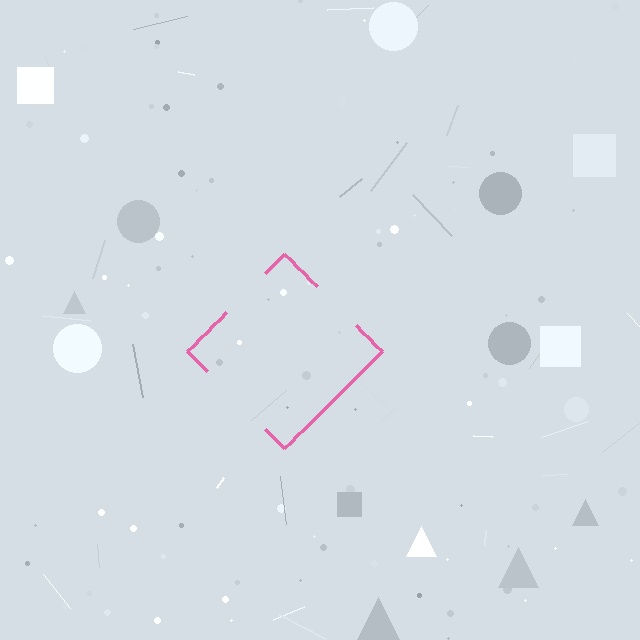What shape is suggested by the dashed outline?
The dashed outline suggests a diamond.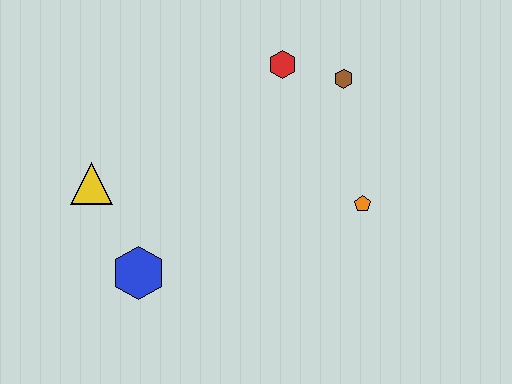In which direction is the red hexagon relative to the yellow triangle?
The red hexagon is to the right of the yellow triangle.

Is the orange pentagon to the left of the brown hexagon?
No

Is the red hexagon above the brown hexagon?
Yes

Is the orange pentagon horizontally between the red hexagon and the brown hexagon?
No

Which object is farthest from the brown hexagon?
The blue hexagon is farthest from the brown hexagon.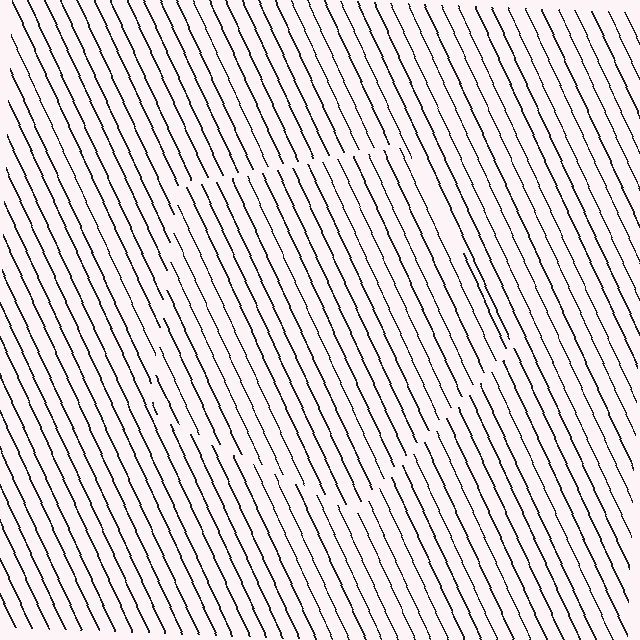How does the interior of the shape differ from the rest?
The interior of the shape contains the same grating, shifted by half a period — the contour is defined by the phase discontinuity where line-ends from the inner and outer gratings abut.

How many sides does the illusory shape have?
5 sides — the line-ends trace a pentagon.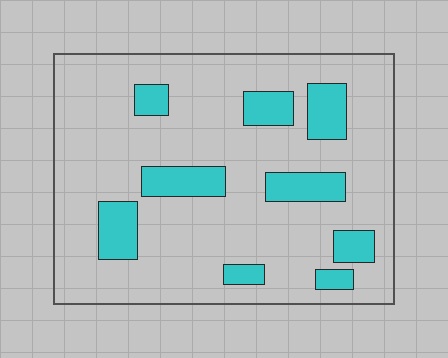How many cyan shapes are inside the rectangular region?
9.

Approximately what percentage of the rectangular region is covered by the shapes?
Approximately 20%.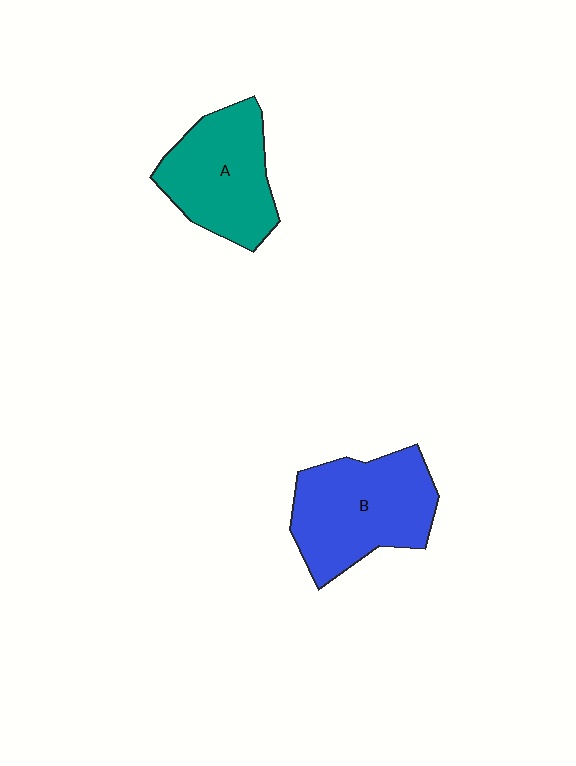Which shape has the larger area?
Shape B (blue).